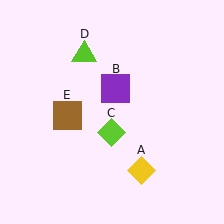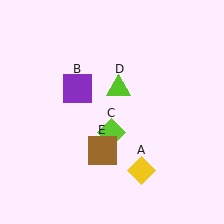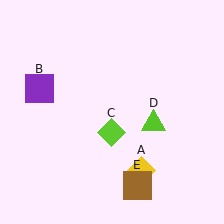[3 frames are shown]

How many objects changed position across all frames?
3 objects changed position: purple square (object B), lime triangle (object D), brown square (object E).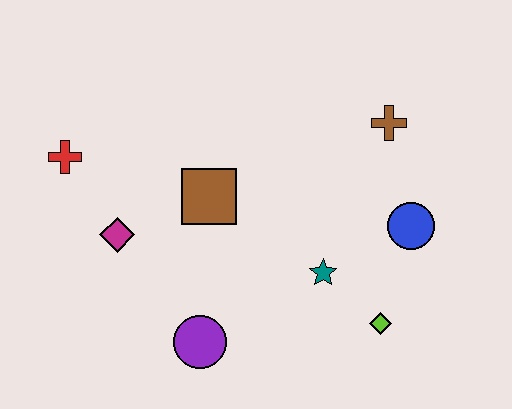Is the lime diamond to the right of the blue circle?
No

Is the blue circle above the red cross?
No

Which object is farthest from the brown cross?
The red cross is farthest from the brown cross.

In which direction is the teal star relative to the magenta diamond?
The teal star is to the right of the magenta diamond.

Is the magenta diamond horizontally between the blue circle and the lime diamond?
No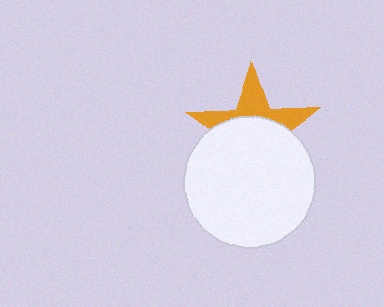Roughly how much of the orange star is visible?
A small part of it is visible (roughly 39%).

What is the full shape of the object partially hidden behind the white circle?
The partially hidden object is an orange star.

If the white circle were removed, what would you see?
You would see the complete orange star.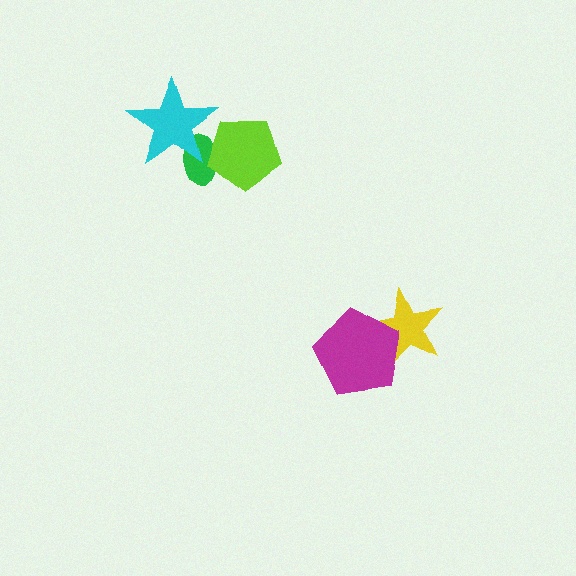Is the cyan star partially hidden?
Yes, it is partially covered by another shape.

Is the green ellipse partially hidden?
Yes, it is partially covered by another shape.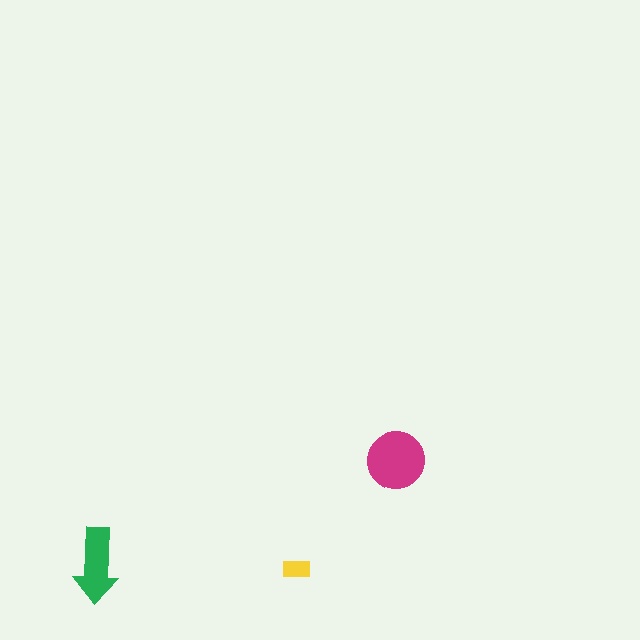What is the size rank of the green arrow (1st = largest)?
2nd.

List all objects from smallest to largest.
The yellow rectangle, the green arrow, the magenta circle.